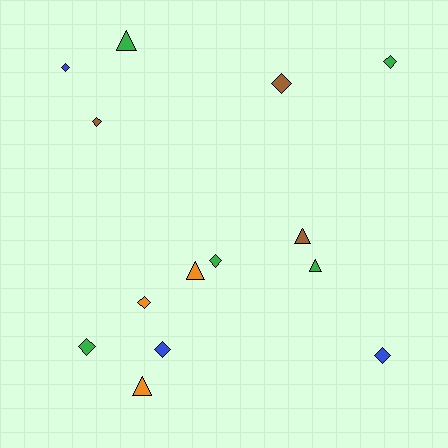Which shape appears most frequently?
Diamond, with 9 objects.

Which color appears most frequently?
Green, with 5 objects.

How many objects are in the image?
There are 14 objects.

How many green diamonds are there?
There are 3 green diamonds.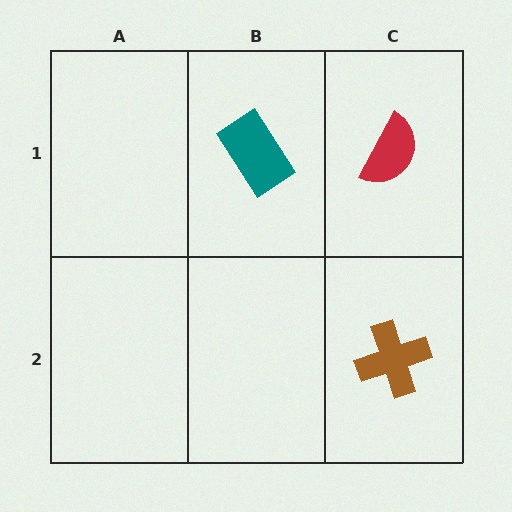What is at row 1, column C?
A red semicircle.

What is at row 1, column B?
A teal rectangle.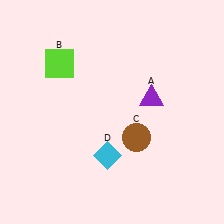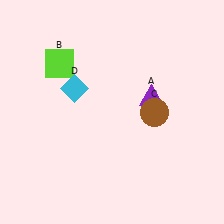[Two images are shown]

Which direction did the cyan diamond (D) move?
The cyan diamond (D) moved up.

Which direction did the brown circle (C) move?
The brown circle (C) moved up.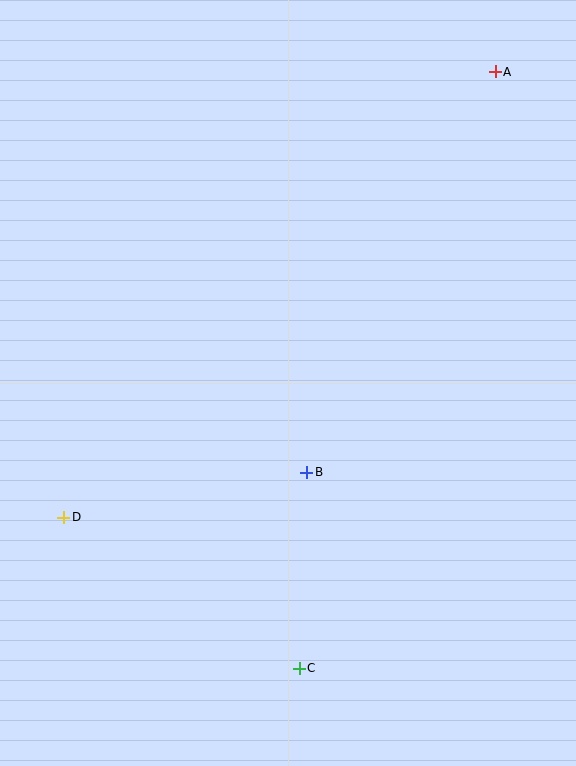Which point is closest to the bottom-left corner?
Point D is closest to the bottom-left corner.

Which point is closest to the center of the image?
Point B at (307, 472) is closest to the center.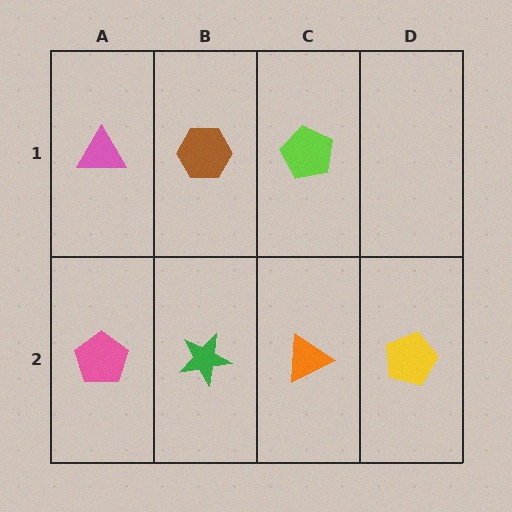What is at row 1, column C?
A lime pentagon.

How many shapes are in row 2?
4 shapes.